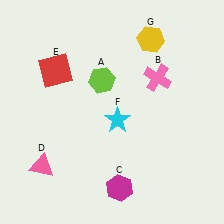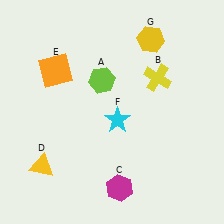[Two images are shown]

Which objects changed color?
B changed from pink to yellow. D changed from pink to yellow. E changed from red to orange.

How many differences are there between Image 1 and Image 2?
There are 3 differences between the two images.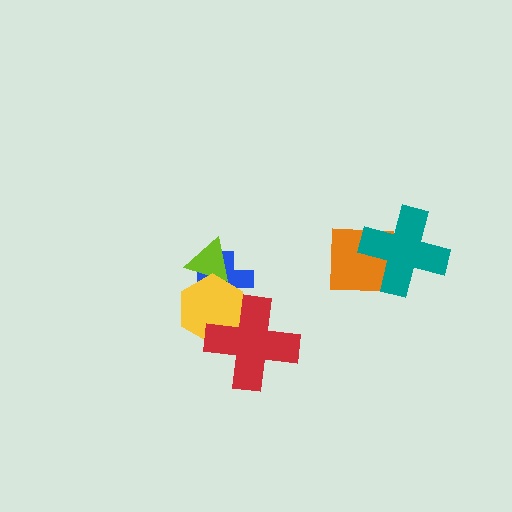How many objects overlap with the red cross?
1 object overlaps with the red cross.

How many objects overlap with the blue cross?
2 objects overlap with the blue cross.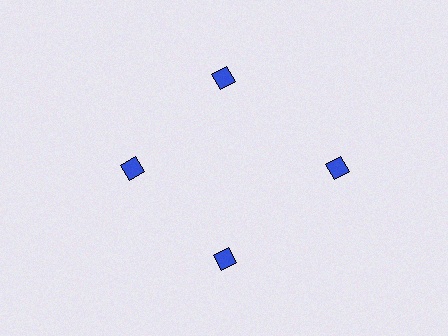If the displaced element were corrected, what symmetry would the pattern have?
It would have 4-fold rotational symmetry — the pattern would map onto itself every 90 degrees.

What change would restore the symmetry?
The symmetry would be restored by moving it inward, back onto the ring so that all 4 diamonds sit at equal angles and equal distance from the center.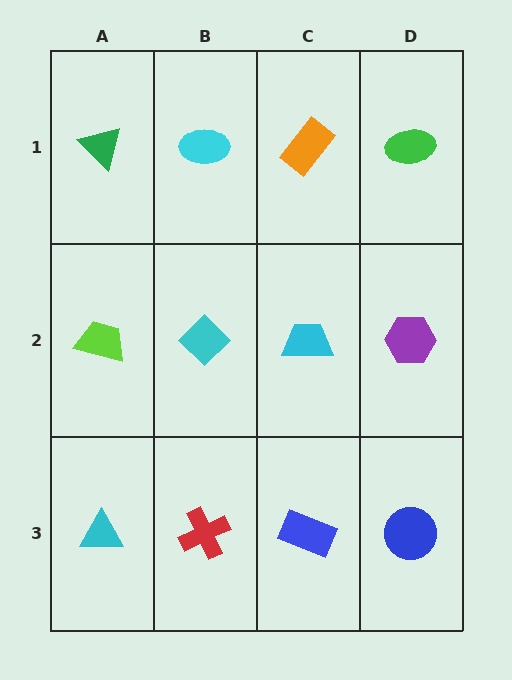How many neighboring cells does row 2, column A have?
3.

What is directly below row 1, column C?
A cyan trapezoid.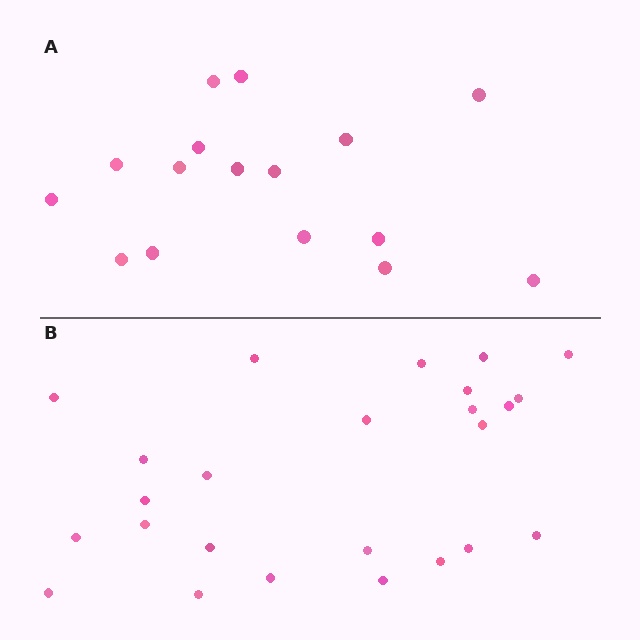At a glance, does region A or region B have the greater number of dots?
Region B (the bottom region) has more dots.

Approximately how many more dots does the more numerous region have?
Region B has roughly 8 or so more dots than region A.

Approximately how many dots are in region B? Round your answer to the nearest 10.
About 20 dots. (The exact count is 25, which rounds to 20.)